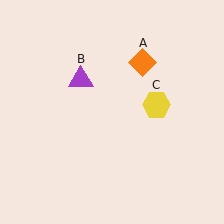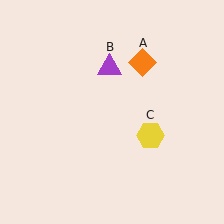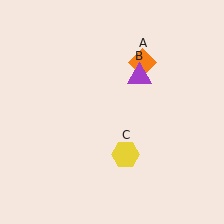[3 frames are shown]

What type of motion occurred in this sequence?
The purple triangle (object B), yellow hexagon (object C) rotated clockwise around the center of the scene.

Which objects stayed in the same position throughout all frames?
Orange diamond (object A) remained stationary.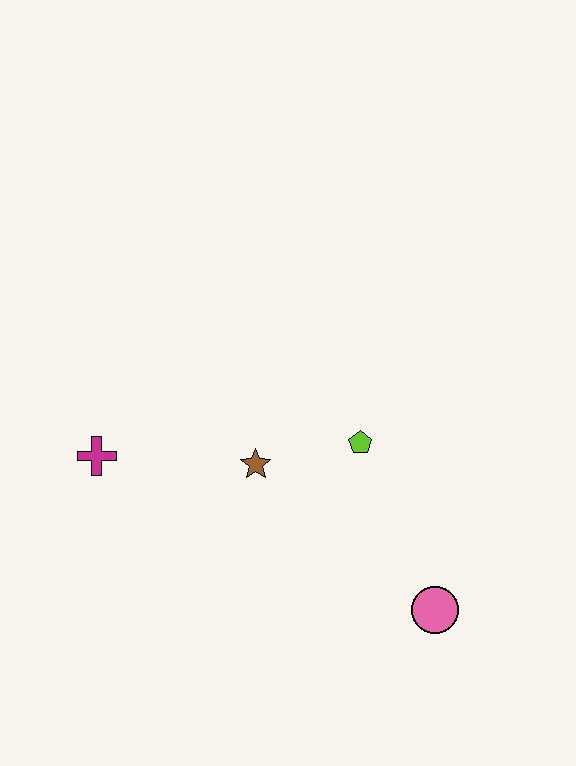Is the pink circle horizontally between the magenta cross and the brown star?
No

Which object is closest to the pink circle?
The lime pentagon is closest to the pink circle.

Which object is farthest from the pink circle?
The magenta cross is farthest from the pink circle.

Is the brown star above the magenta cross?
No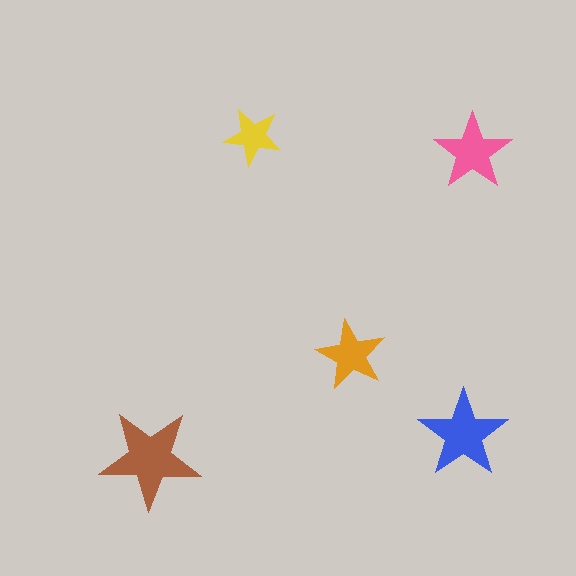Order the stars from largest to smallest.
the brown one, the blue one, the pink one, the orange one, the yellow one.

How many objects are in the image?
There are 5 objects in the image.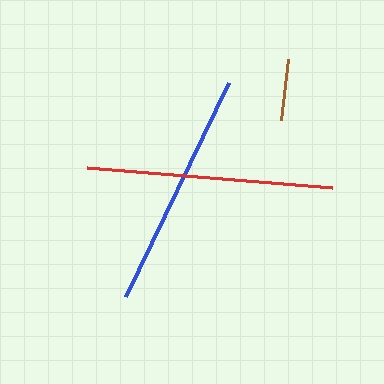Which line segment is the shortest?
The brown line is the shortest at approximately 61 pixels.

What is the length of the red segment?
The red segment is approximately 246 pixels long.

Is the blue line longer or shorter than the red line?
The red line is longer than the blue line.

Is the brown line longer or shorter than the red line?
The red line is longer than the brown line.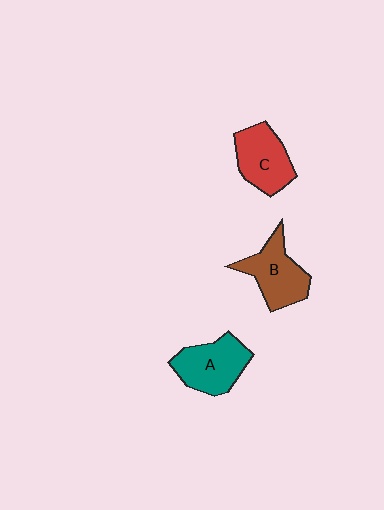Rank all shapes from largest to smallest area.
From largest to smallest: A (teal), B (brown), C (red).